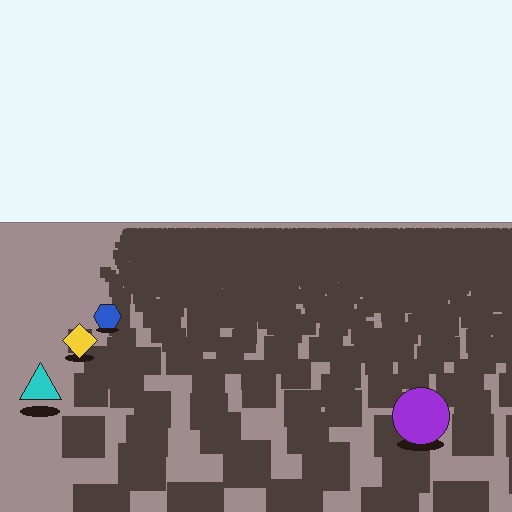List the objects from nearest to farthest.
From nearest to farthest: the purple circle, the cyan triangle, the yellow diamond, the blue hexagon.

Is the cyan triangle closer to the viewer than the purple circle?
No. The purple circle is closer — you can tell from the texture gradient: the ground texture is coarser near it.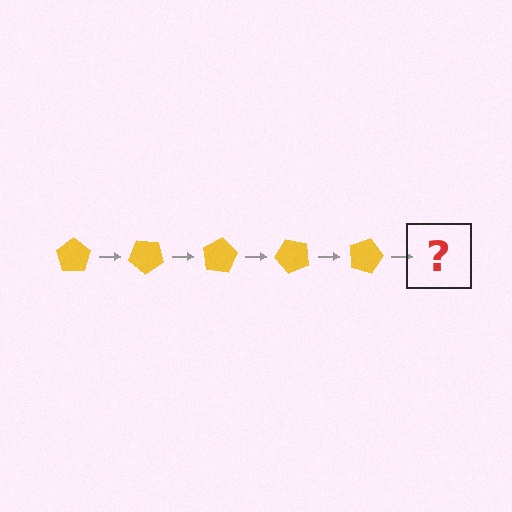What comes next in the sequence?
The next element should be a yellow pentagon rotated 200 degrees.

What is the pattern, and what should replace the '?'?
The pattern is that the pentagon rotates 40 degrees each step. The '?' should be a yellow pentagon rotated 200 degrees.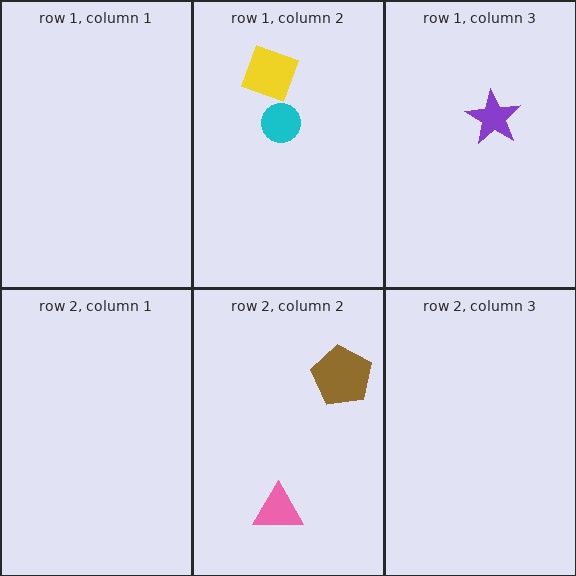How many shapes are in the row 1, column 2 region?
2.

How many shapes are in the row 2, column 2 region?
2.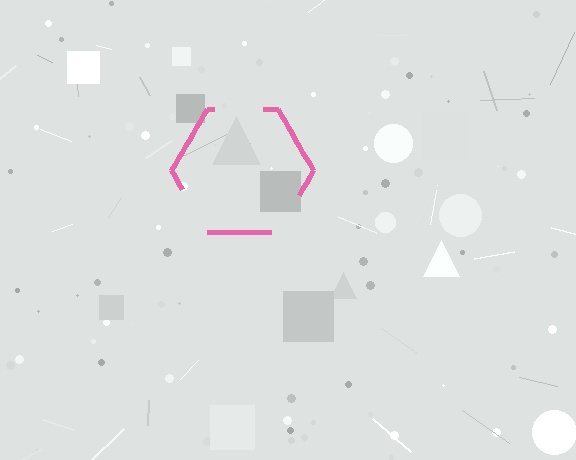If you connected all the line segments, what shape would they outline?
They would outline a hexagon.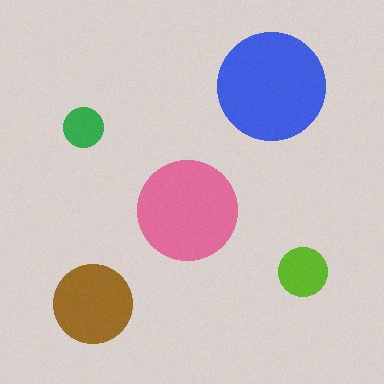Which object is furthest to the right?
The lime circle is rightmost.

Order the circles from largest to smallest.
the blue one, the pink one, the brown one, the lime one, the green one.